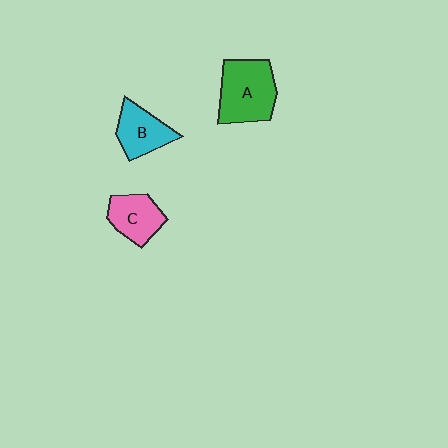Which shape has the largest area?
Shape A (green).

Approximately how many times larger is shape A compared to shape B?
Approximately 1.5 times.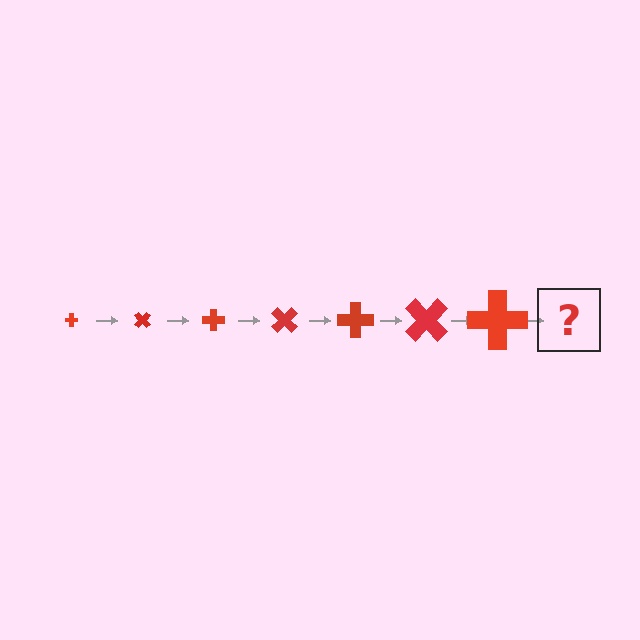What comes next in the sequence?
The next element should be a cross, larger than the previous one and rotated 315 degrees from the start.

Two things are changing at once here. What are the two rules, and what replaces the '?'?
The two rules are that the cross grows larger each step and it rotates 45 degrees each step. The '?' should be a cross, larger than the previous one and rotated 315 degrees from the start.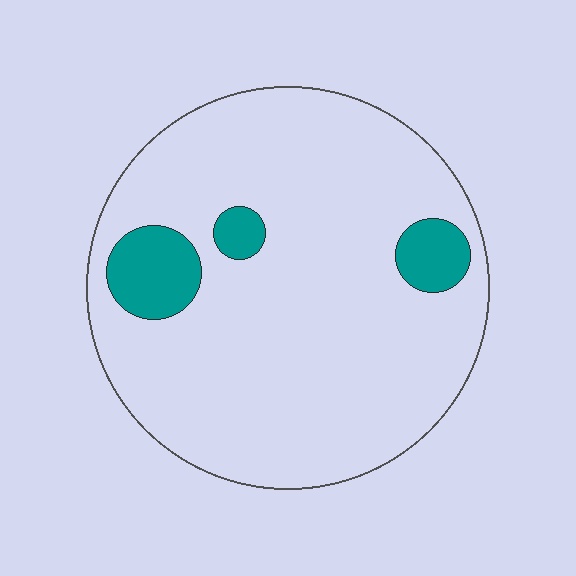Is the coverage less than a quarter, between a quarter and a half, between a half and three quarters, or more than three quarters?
Less than a quarter.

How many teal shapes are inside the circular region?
3.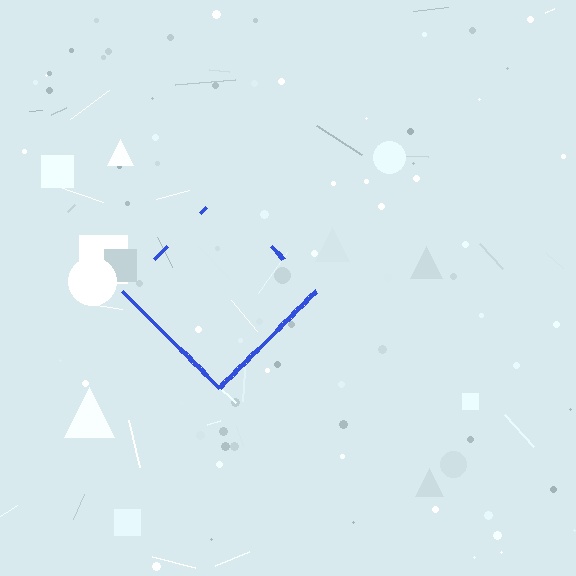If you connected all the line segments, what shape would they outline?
They would outline a diamond.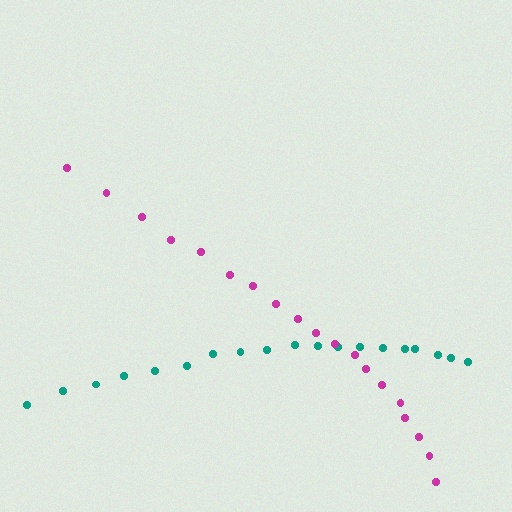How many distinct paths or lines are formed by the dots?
There are 2 distinct paths.